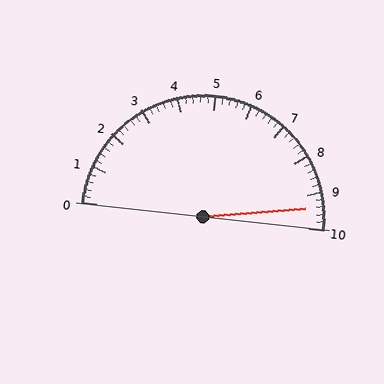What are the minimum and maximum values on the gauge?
The gauge ranges from 0 to 10.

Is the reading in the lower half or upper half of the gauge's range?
The reading is in the upper half of the range (0 to 10).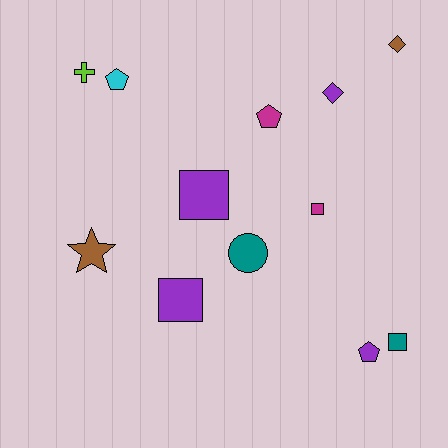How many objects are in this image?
There are 12 objects.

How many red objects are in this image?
There are no red objects.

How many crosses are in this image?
There is 1 cross.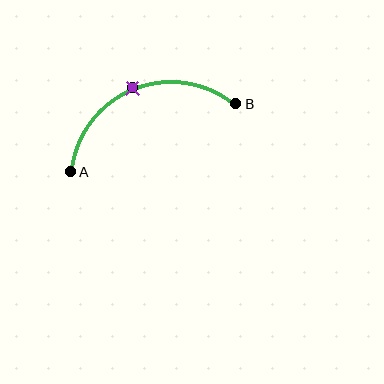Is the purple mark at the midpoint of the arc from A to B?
Yes. The purple mark lies on the arc at equal arc-length from both A and B — it is the arc midpoint.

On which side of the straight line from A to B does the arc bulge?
The arc bulges above the straight line connecting A and B.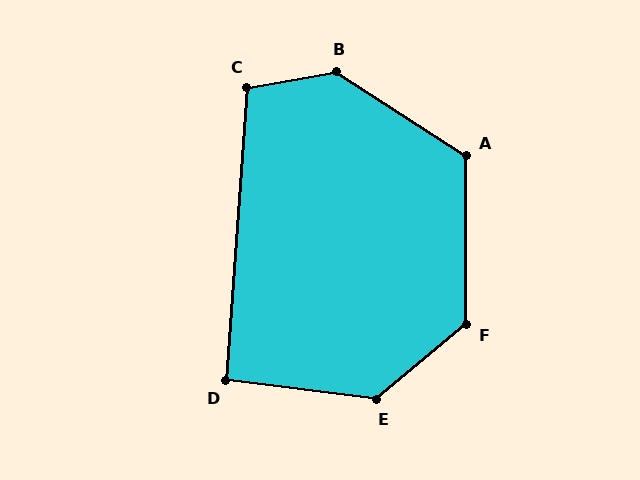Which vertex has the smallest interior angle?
D, at approximately 93 degrees.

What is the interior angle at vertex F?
Approximately 130 degrees (obtuse).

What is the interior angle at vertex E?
Approximately 133 degrees (obtuse).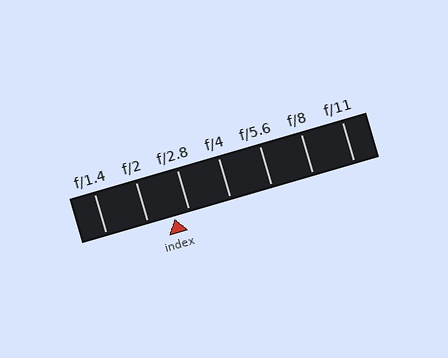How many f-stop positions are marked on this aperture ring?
There are 7 f-stop positions marked.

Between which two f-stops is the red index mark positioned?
The index mark is between f/2 and f/2.8.